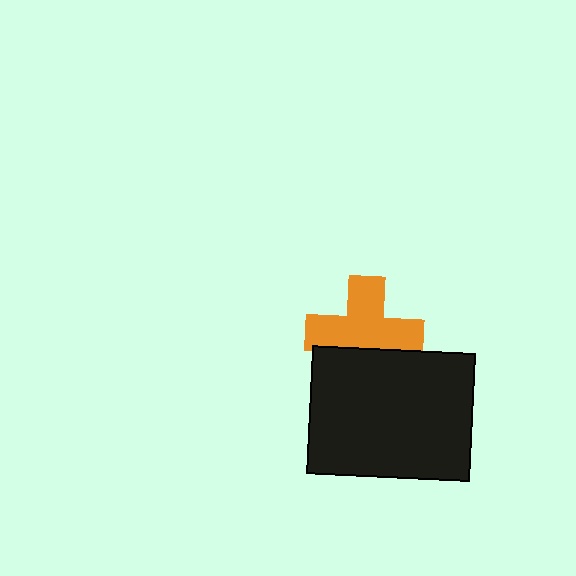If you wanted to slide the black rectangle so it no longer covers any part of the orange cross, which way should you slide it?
Slide it down — that is the most direct way to separate the two shapes.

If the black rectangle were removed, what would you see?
You would see the complete orange cross.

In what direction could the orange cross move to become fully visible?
The orange cross could move up. That would shift it out from behind the black rectangle entirely.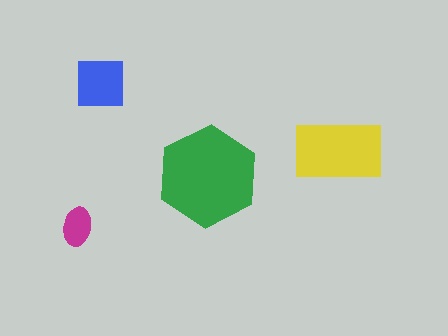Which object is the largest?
The green hexagon.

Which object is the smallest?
The magenta ellipse.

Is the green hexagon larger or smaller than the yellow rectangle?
Larger.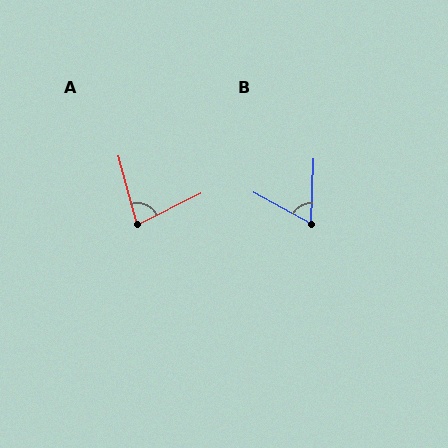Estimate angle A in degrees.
Approximately 79 degrees.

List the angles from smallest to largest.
B (63°), A (79°).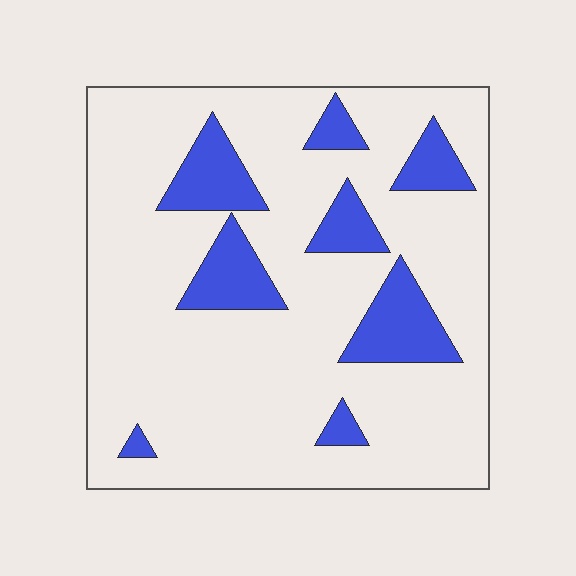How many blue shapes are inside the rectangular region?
8.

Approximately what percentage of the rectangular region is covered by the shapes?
Approximately 20%.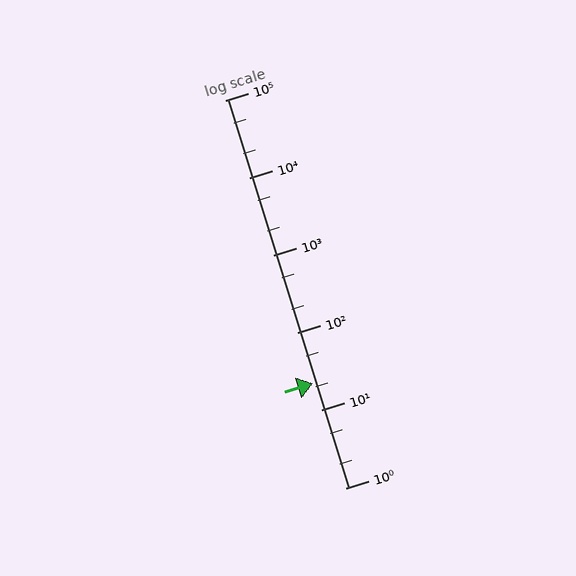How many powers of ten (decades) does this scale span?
The scale spans 5 decades, from 1 to 100000.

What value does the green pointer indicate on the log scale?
The pointer indicates approximately 22.